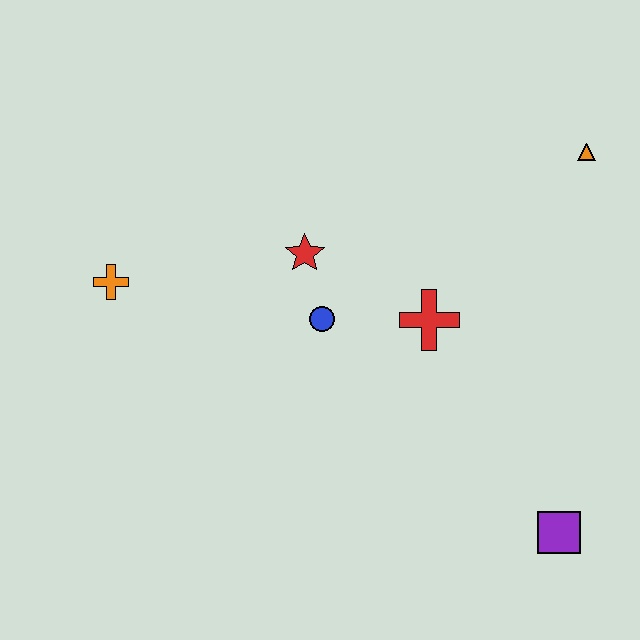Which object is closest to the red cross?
The blue circle is closest to the red cross.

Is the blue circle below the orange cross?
Yes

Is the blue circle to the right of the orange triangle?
No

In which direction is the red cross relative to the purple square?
The red cross is above the purple square.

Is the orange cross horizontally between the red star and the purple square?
No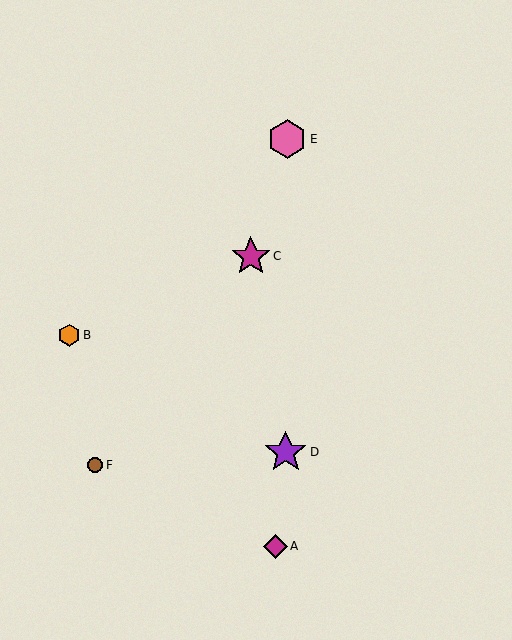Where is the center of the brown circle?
The center of the brown circle is at (95, 465).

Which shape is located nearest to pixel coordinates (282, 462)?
The purple star (labeled D) at (286, 452) is nearest to that location.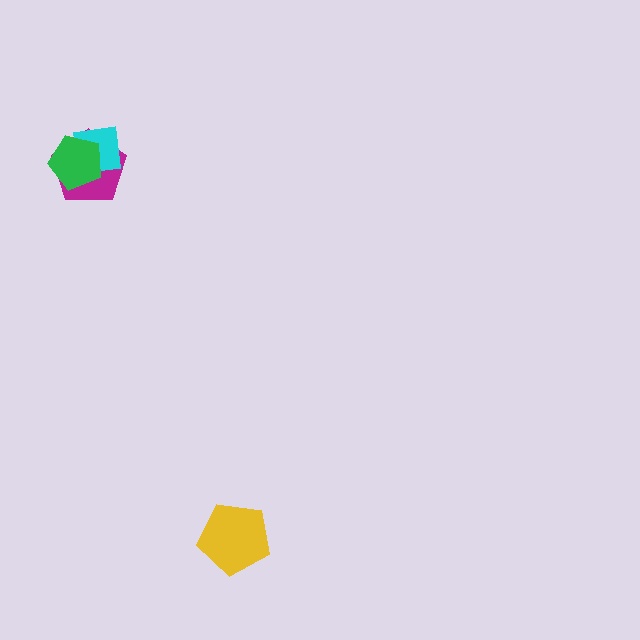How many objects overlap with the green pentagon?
2 objects overlap with the green pentagon.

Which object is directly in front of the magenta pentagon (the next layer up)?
The cyan square is directly in front of the magenta pentagon.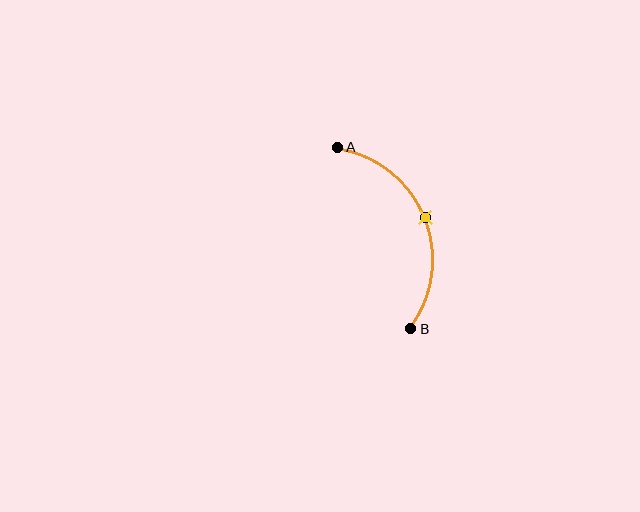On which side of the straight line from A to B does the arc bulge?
The arc bulges to the right of the straight line connecting A and B.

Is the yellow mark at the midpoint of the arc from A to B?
Yes. The yellow mark lies on the arc at equal arc-length from both A and B — it is the arc midpoint.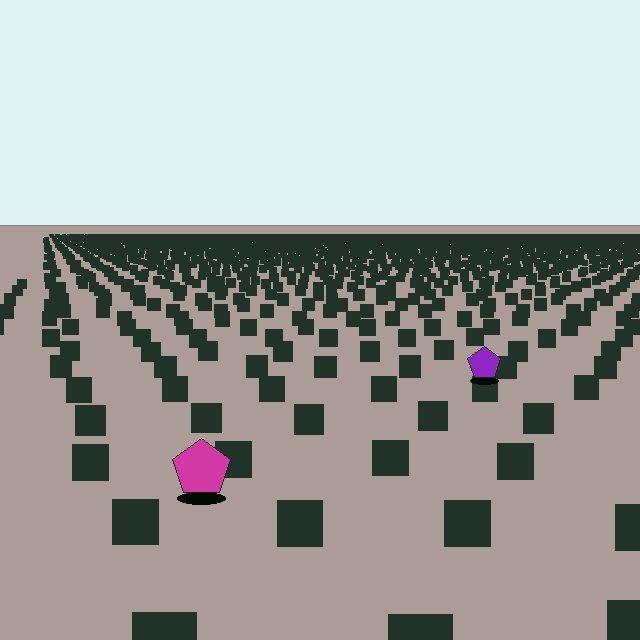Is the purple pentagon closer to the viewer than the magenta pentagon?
No. The magenta pentagon is closer — you can tell from the texture gradient: the ground texture is coarser near it.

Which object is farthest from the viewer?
The purple pentagon is farthest from the viewer. It appears smaller and the ground texture around it is denser.